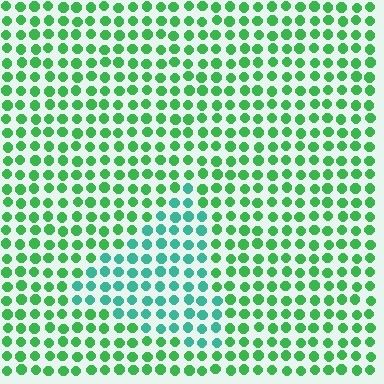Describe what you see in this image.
The image is filled with small green elements in a uniform arrangement. A triangle-shaped region is visible where the elements are tinted to a slightly different hue, forming a subtle color boundary.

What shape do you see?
I see a triangle.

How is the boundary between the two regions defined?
The boundary is defined purely by a slight shift in hue (about 36 degrees). Spacing, size, and orientation are identical on both sides.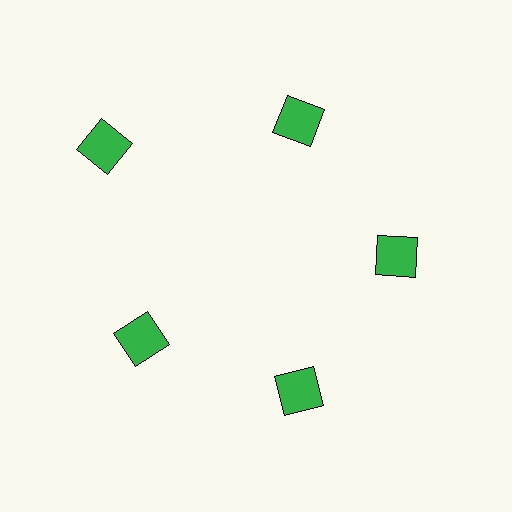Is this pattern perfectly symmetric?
No. The 5 green squares are arranged in a ring, but one element near the 10 o'clock position is pushed outward from the center, breaking the 5-fold rotational symmetry.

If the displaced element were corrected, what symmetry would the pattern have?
It would have 5-fold rotational symmetry — the pattern would map onto itself every 72 degrees.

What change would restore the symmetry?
The symmetry would be restored by moving it inward, back onto the ring so that all 5 squares sit at equal angles and equal distance from the center.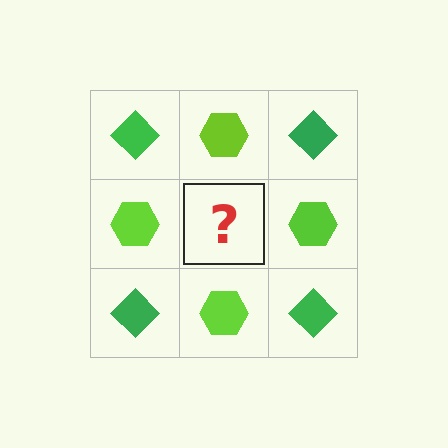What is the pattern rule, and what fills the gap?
The rule is that it alternates green diamond and lime hexagon in a checkerboard pattern. The gap should be filled with a green diamond.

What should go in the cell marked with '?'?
The missing cell should contain a green diamond.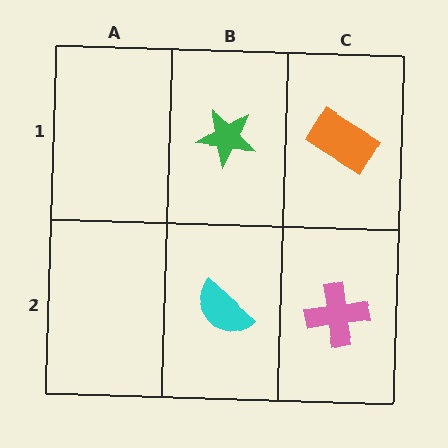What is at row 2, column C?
A pink cross.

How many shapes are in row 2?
2 shapes.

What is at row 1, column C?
An orange rectangle.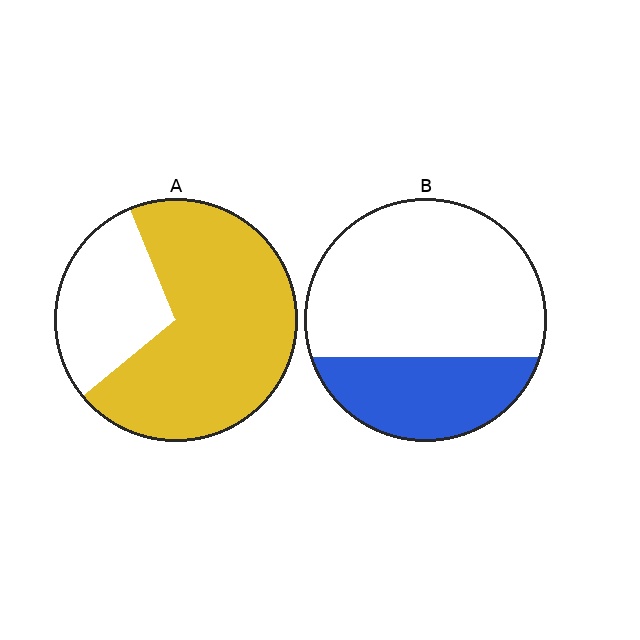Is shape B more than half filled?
No.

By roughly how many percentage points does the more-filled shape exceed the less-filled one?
By roughly 40 percentage points (A over B).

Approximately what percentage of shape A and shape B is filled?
A is approximately 70% and B is approximately 30%.